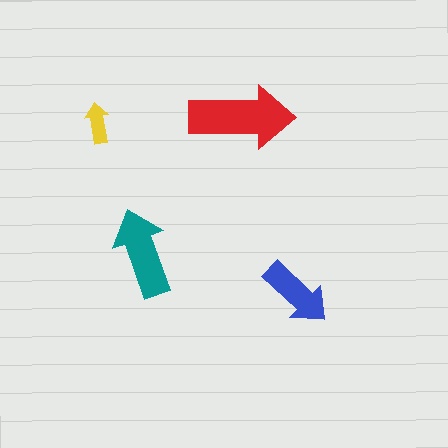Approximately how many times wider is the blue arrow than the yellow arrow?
About 2 times wider.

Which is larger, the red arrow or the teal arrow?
The red one.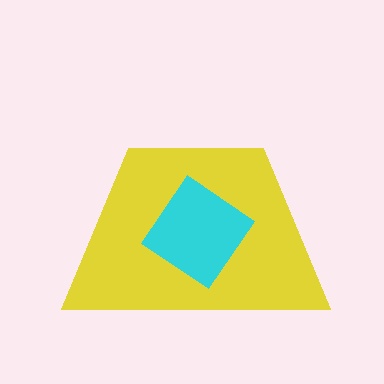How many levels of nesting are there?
2.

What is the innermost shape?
The cyan diamond.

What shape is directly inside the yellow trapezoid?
The cyan diamond.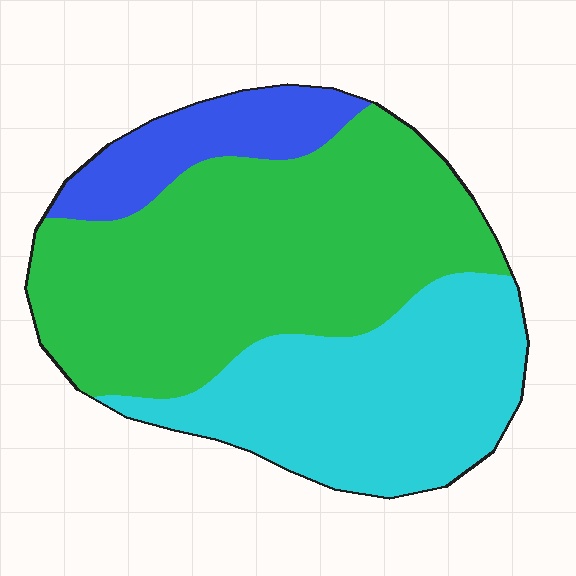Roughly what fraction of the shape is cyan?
Cyan covers around 35% of the shape.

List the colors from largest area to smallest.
From largest to smallest: green, cyan, blue.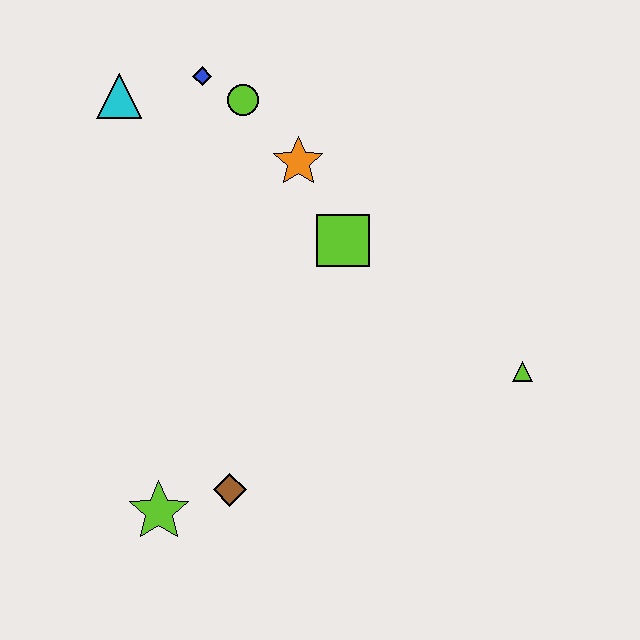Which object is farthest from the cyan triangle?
The lime triangle is farthest from the cyan triangle.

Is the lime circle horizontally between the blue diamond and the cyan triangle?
No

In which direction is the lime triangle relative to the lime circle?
The lime triangle is to the right of the lime circle.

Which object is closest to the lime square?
The orange star is closest to the lime square.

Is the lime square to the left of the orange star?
No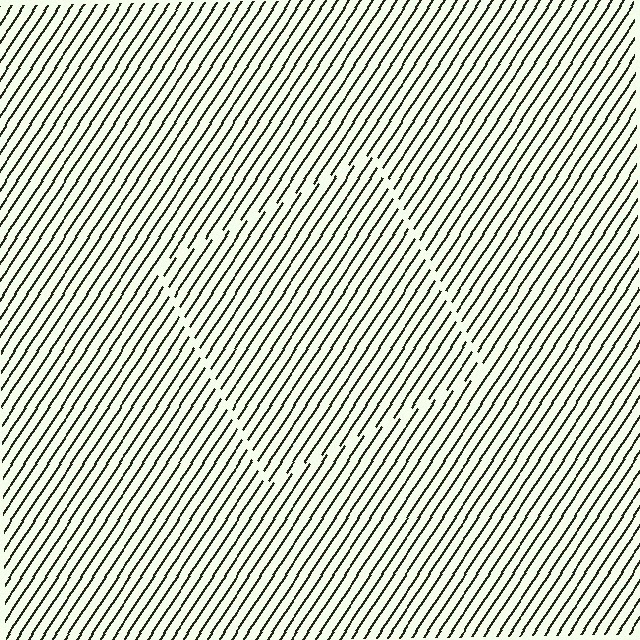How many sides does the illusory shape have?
4 sides — the line-ends trace a square.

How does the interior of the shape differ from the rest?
The interior of the shape contains the same grating, shifted by half a period — the contour is defined by the phase discontinuity where line-ends from the inner and outer gratings abut.